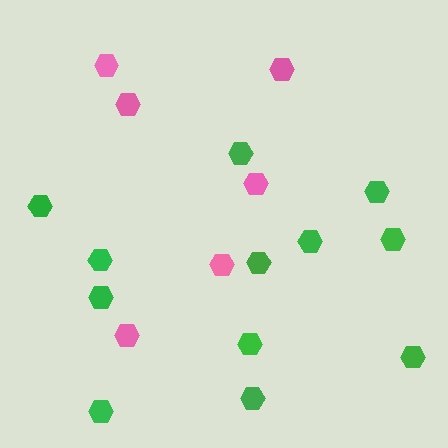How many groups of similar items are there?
There are 2 groups: one group of pink hexagons (6) and one group of green hexagons (12).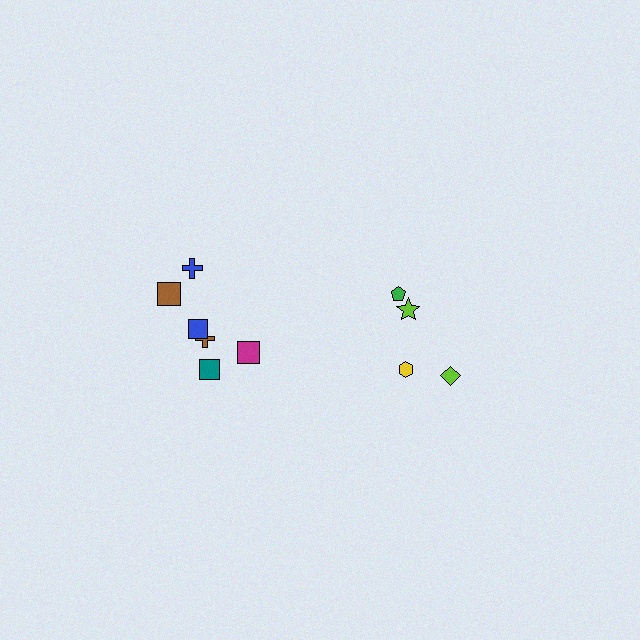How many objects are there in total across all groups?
There are 10 objects.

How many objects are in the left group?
There are 6 objects.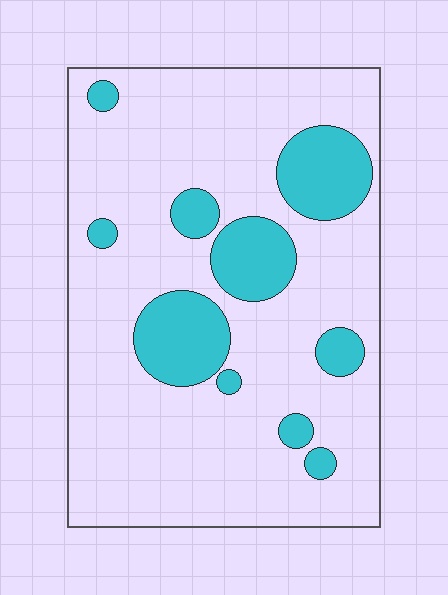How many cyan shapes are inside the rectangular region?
10.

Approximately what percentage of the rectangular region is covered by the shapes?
Approximately 20%.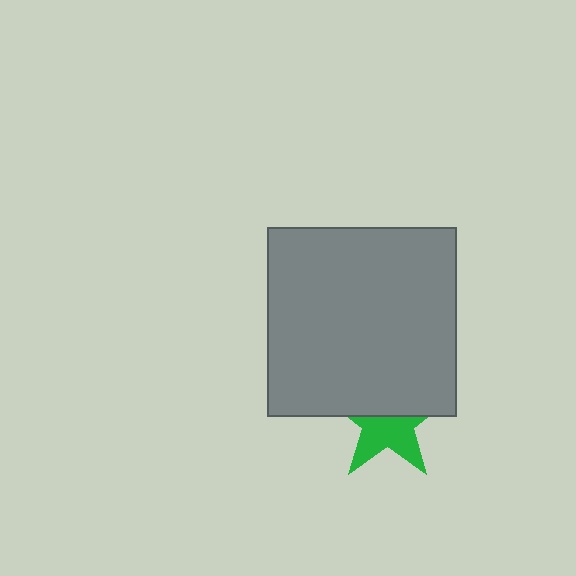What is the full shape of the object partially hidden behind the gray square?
The partially hidden object is a green star.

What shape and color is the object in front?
The object in front is a gray square.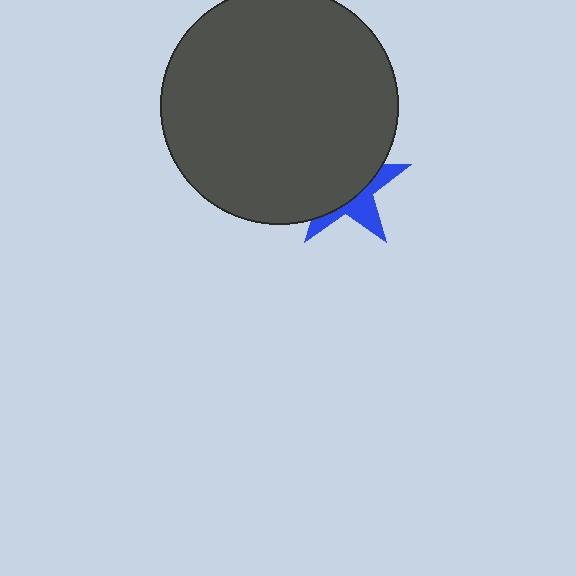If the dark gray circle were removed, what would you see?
You would see the complete blue star.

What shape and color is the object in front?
The object in front is a dark gray circle.